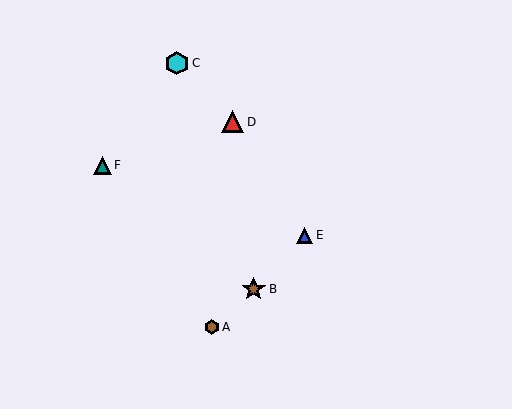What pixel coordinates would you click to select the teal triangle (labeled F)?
Click at (102, 165) to select the teal triangle F.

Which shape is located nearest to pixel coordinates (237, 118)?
The red triangle (labeled D) at (233, 122) is nearest to that location.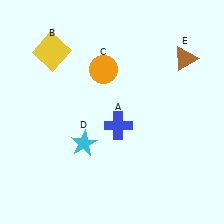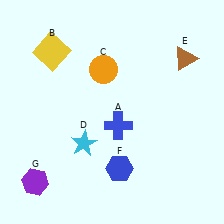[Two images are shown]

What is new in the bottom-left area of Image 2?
A purple hexagon (G) was added in the bottom-left area of Image 2.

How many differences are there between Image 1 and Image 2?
There are 2 differences between the two images.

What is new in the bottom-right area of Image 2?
A blue hexagon (F) was added in the bottom-right area of Image 2.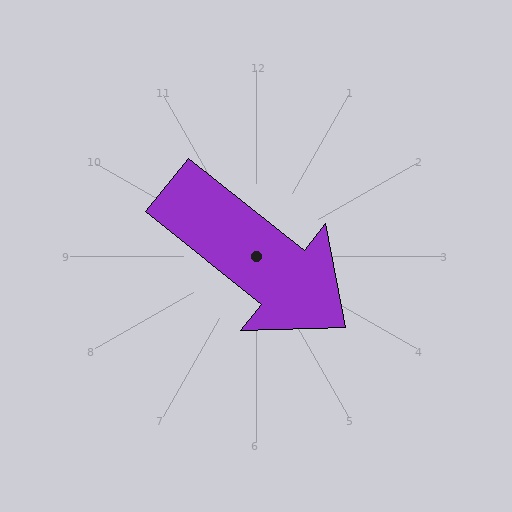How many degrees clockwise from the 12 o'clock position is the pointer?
Approximately 129 degrees.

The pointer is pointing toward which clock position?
Roughly 4 o'clock.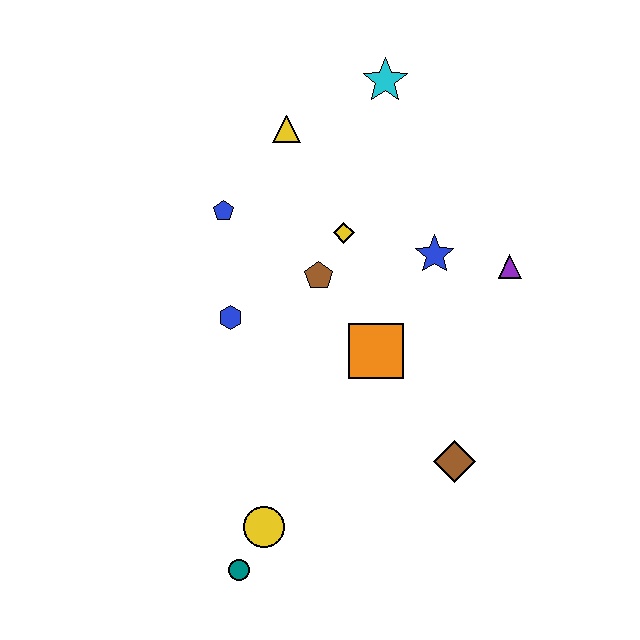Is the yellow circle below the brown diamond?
Yes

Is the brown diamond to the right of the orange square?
Yes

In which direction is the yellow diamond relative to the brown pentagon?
The yellow diamond is above the brown pentagon.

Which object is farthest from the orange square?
The cyan star is farthest from the orange square.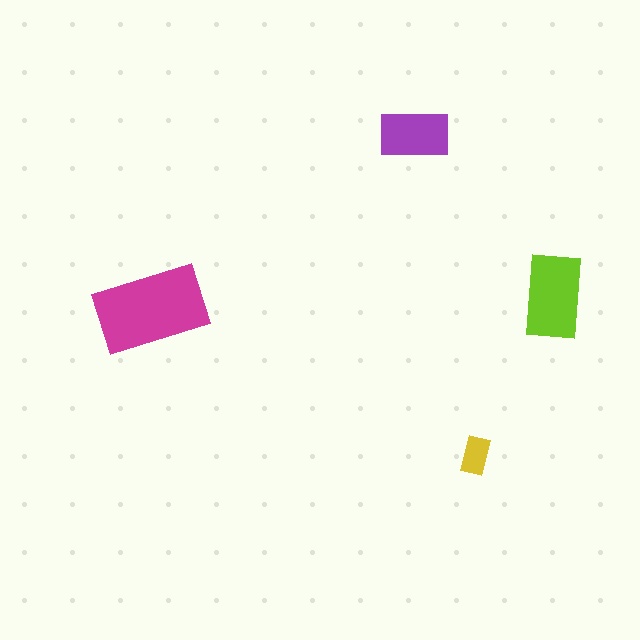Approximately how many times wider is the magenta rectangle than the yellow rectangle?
About 3 times wider.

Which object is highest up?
The purple rectangle is topmost.